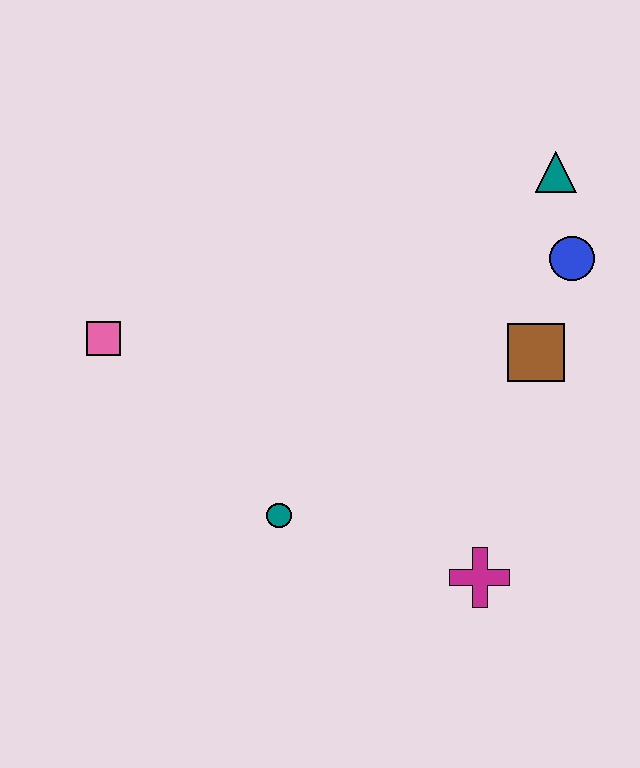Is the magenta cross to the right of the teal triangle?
No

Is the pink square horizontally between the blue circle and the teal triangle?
No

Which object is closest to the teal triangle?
The blue circle is closest to the teal triangle.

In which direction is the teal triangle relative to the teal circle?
The teal triangle is above the teal circle.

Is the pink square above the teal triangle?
No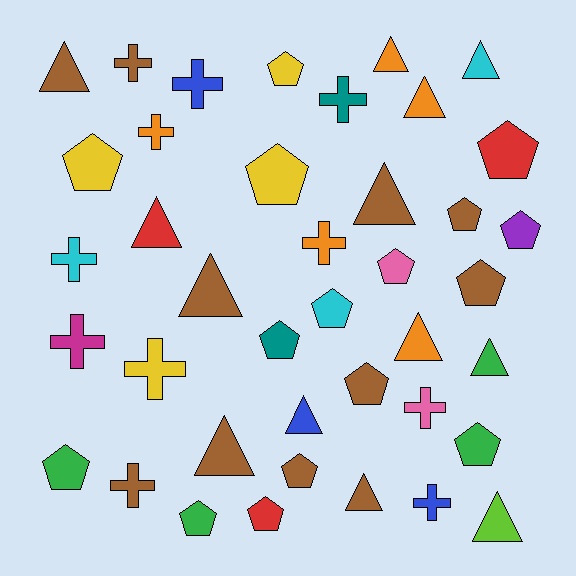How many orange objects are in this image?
There are 5 orange objects.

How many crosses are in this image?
There are 11 crosses.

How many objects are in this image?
There are 40 objects.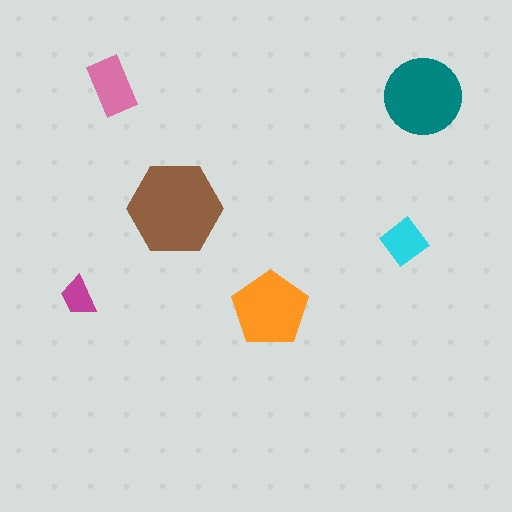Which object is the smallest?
The magenta trapezoid.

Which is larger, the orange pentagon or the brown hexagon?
The brown hexagon.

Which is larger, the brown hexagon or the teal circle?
The brown hexagon.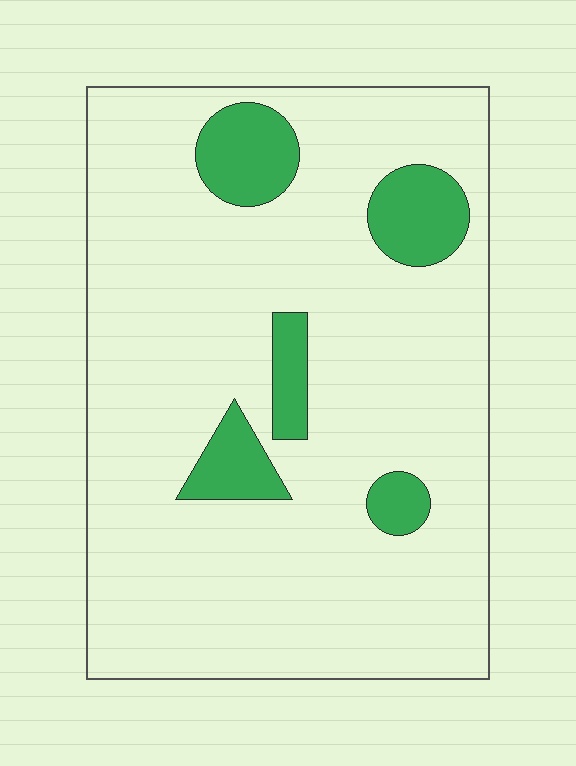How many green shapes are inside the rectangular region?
5.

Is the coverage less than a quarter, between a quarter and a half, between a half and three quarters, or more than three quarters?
Less than a quarter.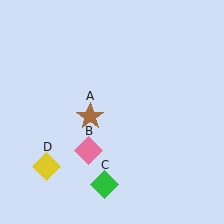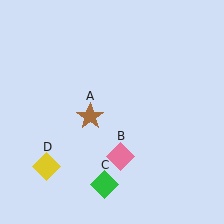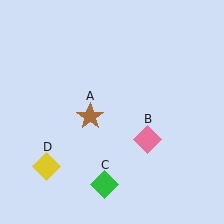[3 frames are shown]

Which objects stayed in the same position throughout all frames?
Brown star (object A) and green diamond (object C) and yellow diamond (object D) remained stationary.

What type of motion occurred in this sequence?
The pink diamond (object B) rotated counterclockwise around the center of the scene.